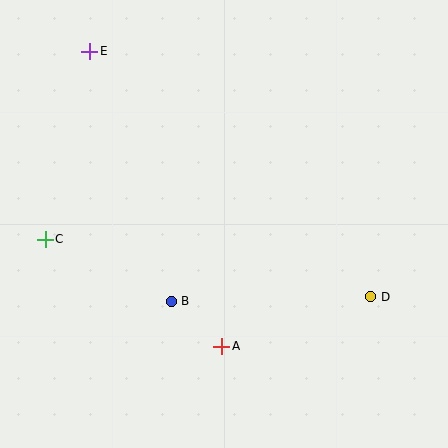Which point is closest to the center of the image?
Point B at (171, 301) is closest to the center.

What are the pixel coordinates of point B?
Point B is at (171, 301).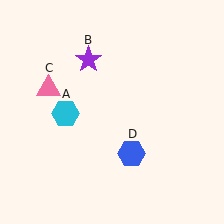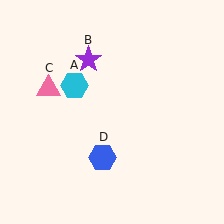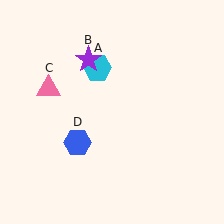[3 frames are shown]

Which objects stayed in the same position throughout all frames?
Purple star (object B) and pink triangle (object C) remained stationary.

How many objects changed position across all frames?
2 objects changed position: cyan hexagon (object A), blue hexagon (object D).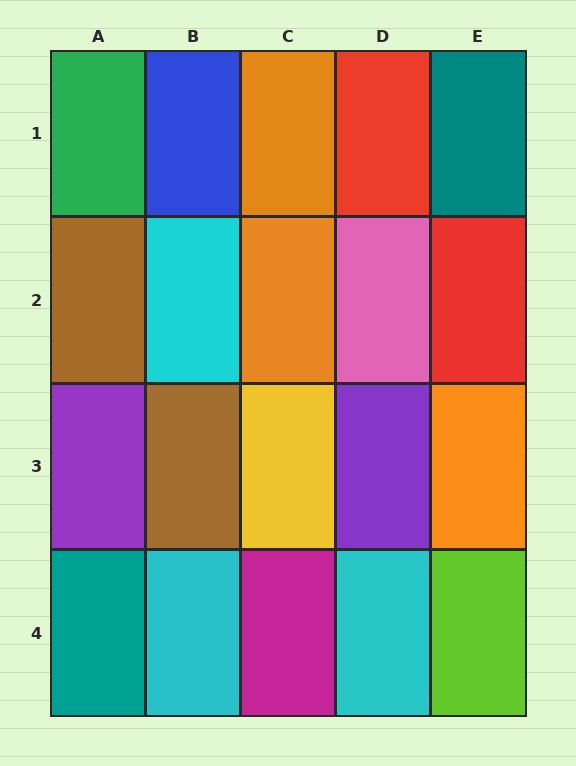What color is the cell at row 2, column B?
Cyan.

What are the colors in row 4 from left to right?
Teal, cyan, magenta, cyan, lime.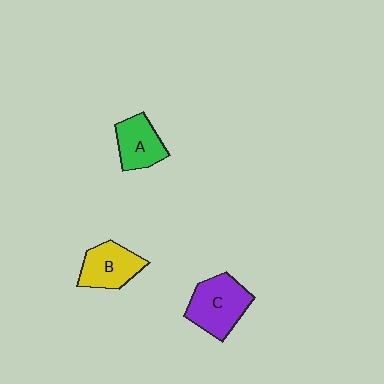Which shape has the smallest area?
Shape A (green).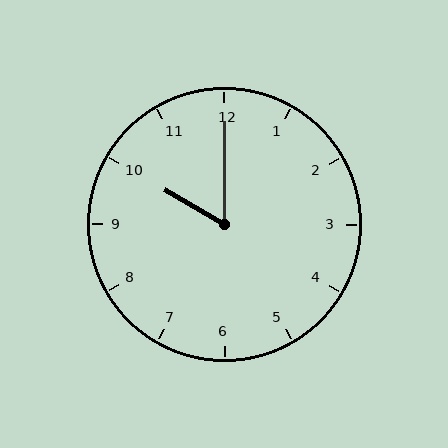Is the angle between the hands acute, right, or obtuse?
It is acute.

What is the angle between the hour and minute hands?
Approximately 60 degrees.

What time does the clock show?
10:00.